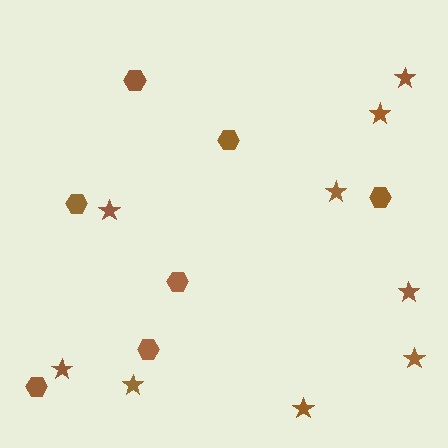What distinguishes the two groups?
There are 2 groups: one group of stars (9) and one group of hexagons (7).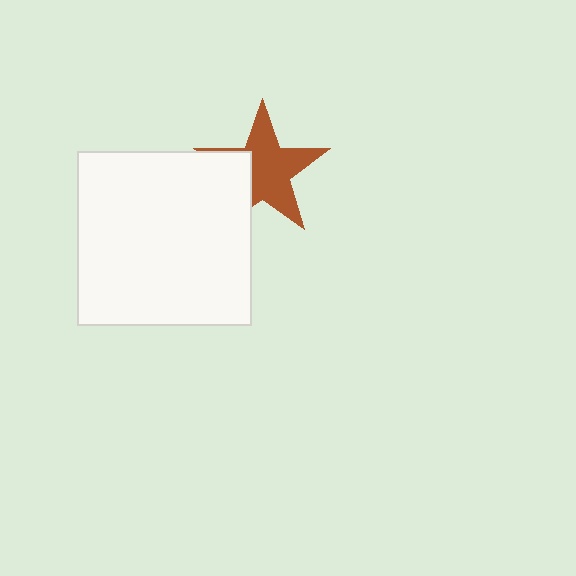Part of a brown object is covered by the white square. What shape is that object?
It is a star.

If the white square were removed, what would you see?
You would see the complete brown star.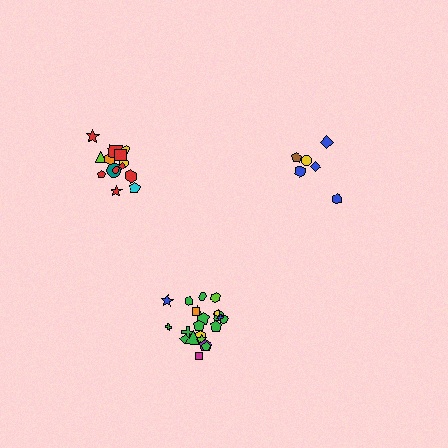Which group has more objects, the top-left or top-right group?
The top-left group.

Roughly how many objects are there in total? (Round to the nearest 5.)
Roughly 45 objects in total.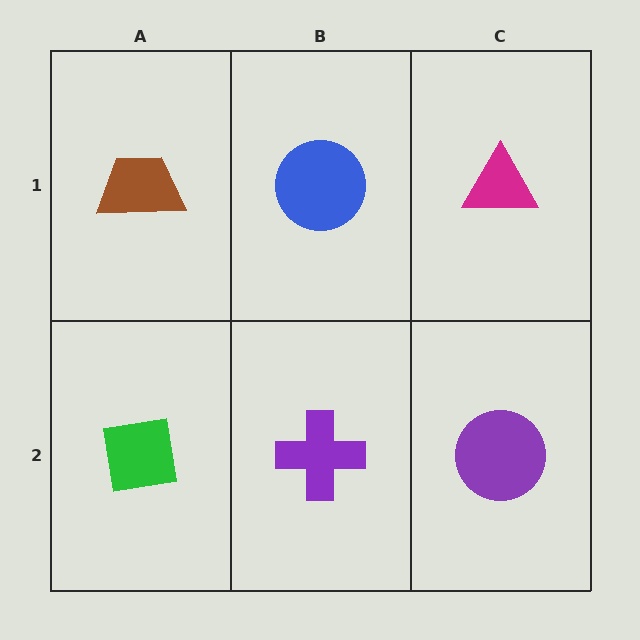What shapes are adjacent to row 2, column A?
A brown trapezoid (row 1, column A), a purple cross (row 2, column B).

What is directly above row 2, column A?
A brown trapezoid.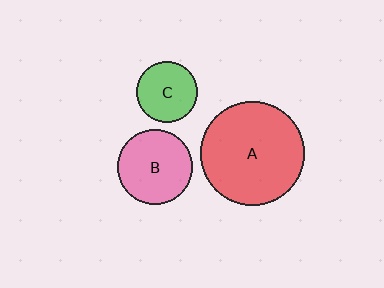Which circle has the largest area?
Circle A (red).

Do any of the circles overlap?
No, none of the circles overlap.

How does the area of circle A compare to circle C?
Approximately 2.9 times.